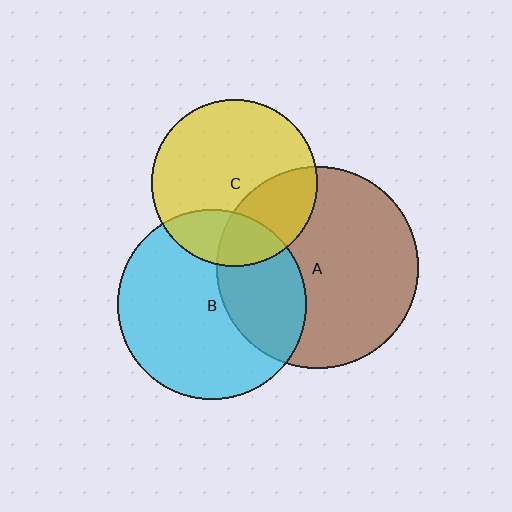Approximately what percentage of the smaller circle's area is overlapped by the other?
Approximately 20%.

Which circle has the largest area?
Circle A (brown).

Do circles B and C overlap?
Yes.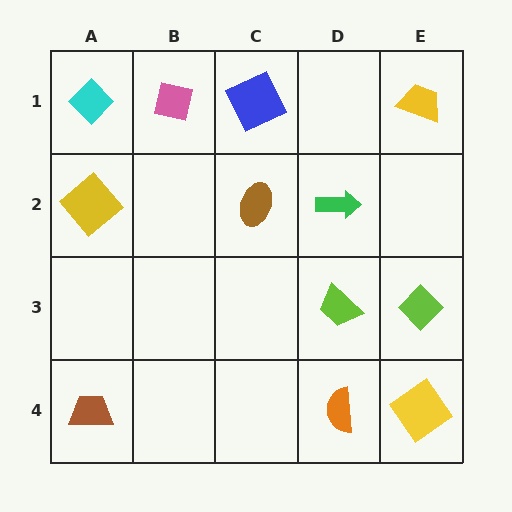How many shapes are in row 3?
2 shapes.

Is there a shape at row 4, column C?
No, that cell is empty.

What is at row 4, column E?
A yellow diamond.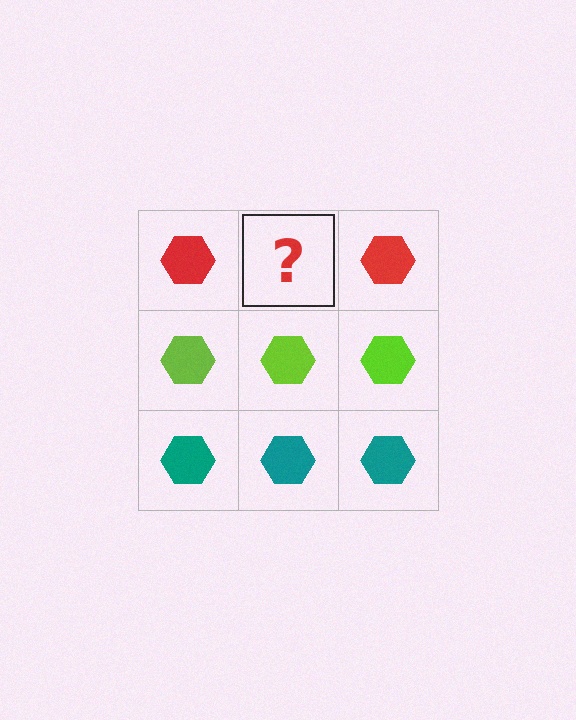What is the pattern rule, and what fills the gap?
The rule is that each row has a consistent color. The gap should be filled with a red hexagon.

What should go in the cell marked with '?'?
The missing cell should contain a red hexagon.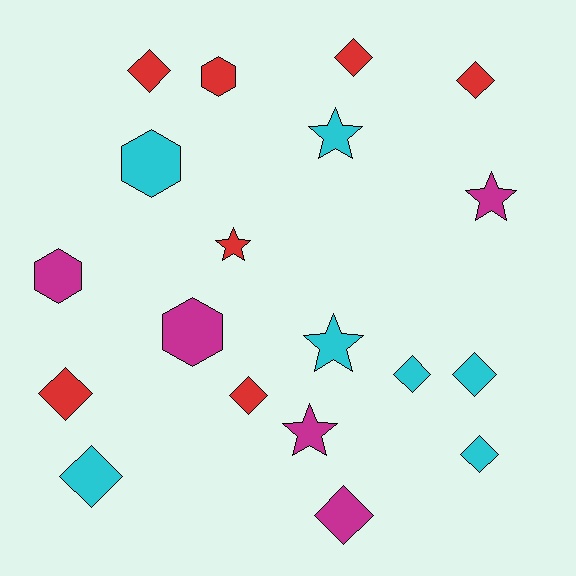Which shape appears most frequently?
Diamond, with 10 objects.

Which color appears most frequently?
Red, with 7 objects.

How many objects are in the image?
There are 19 objects.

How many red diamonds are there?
There are 5 red diamonds.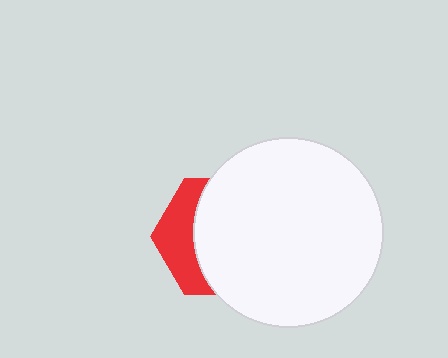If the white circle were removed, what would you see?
You would see the complete red hexagon.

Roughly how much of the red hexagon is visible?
A small part of it is visible (roughly 32%).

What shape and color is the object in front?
The object in front is a white circle.